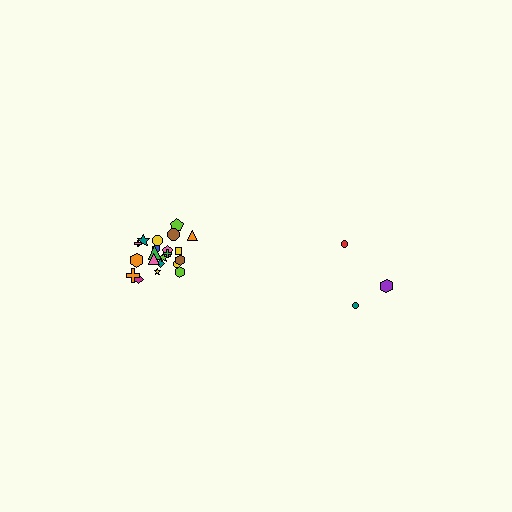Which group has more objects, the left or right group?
The left group.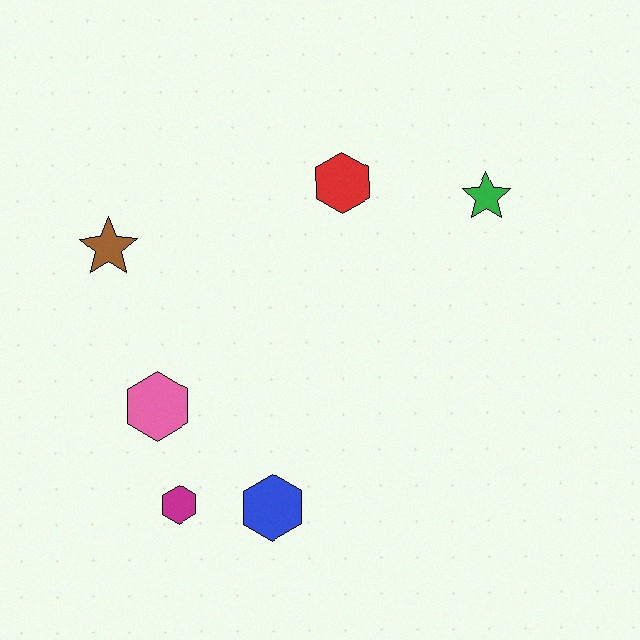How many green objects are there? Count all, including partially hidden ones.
There is 1 green object.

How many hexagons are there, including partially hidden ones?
There are 4 hexagons.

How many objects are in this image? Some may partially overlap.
There are 6 objects.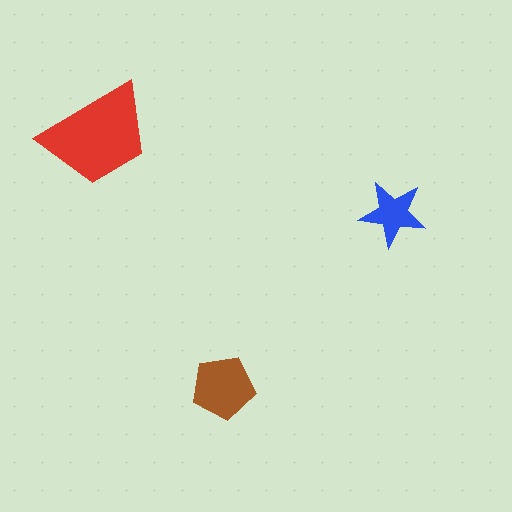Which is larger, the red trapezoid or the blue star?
The red trapezoid.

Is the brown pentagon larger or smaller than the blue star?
Larger.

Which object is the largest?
The red trapezoid.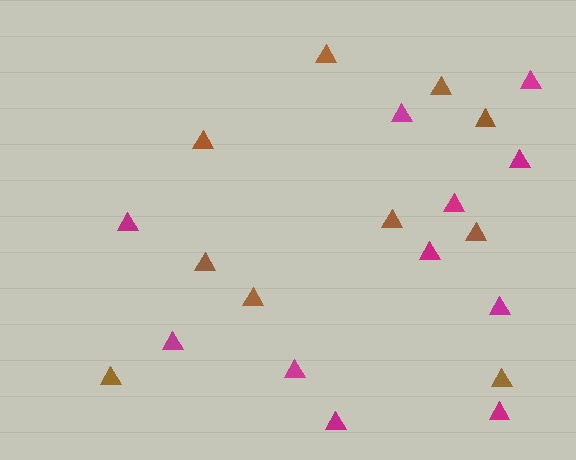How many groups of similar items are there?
There are 2 groups: one group of brown triangles (10) and one group of magenta triangles (11).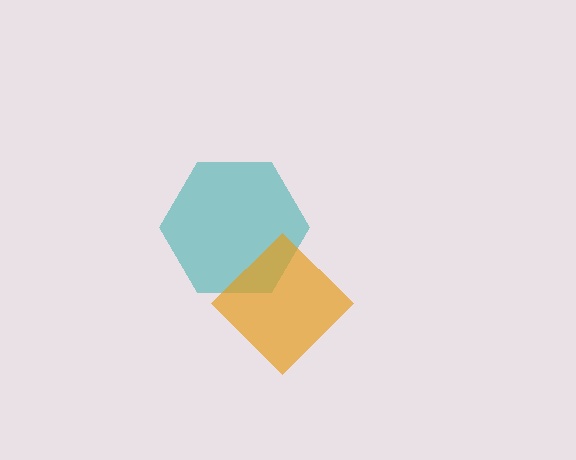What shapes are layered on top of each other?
The layered shapes are: a teal hexagon, an orange diamond.